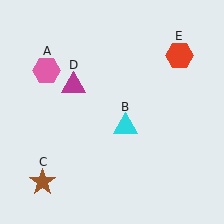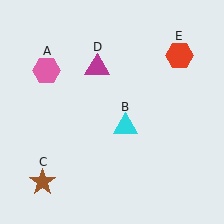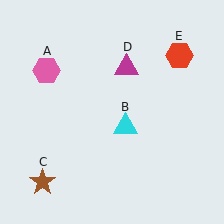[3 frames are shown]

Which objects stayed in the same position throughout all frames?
Pink hexagon (object A) and cyan triangle (object B) and brown star (object C) and red hexagon (object E) remained stationary.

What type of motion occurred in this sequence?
The magenta triangle (object D) rotated clockwise around the center of the scene.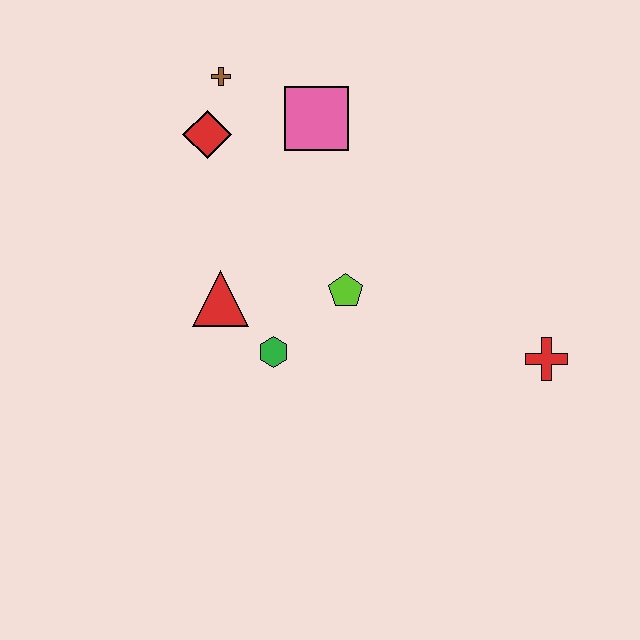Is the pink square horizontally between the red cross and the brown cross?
Yes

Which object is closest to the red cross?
The lime pentagon is closest to the red cross.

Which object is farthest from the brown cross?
The red cross is farthest from the brown cross.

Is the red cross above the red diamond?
No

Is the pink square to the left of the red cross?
Yes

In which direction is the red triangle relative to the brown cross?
The red triangle is below the brown cross.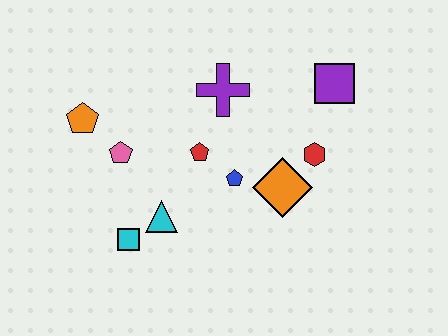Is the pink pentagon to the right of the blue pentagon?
No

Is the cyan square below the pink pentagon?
Yes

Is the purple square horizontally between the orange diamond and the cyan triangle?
No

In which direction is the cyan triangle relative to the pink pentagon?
The cyan triangle is below the pink pentagon.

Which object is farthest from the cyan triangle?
The purple square is farthest from the cyan triangle.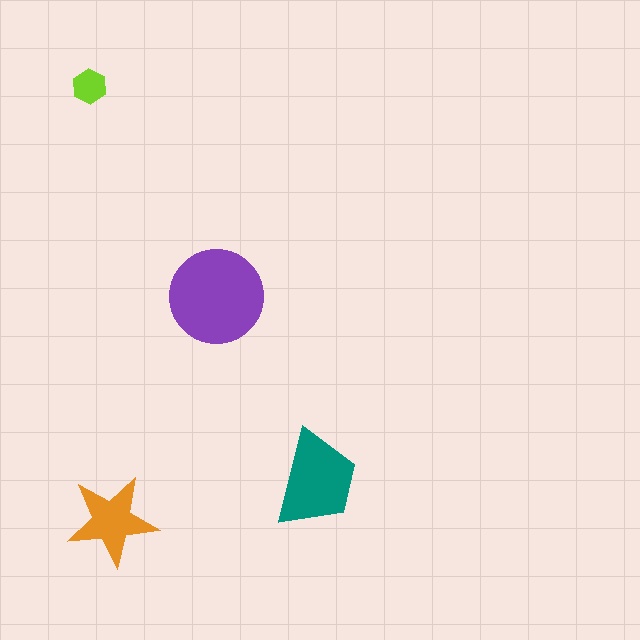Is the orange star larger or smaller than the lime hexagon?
Larger.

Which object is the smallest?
The lime hexagon.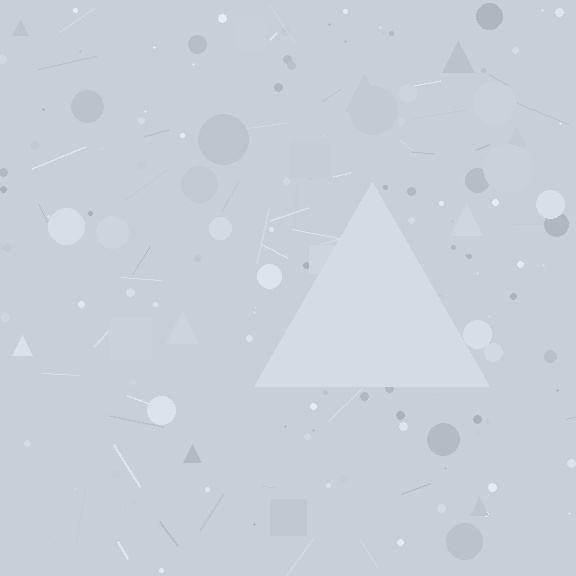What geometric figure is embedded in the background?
A triangle is embedded in the background.